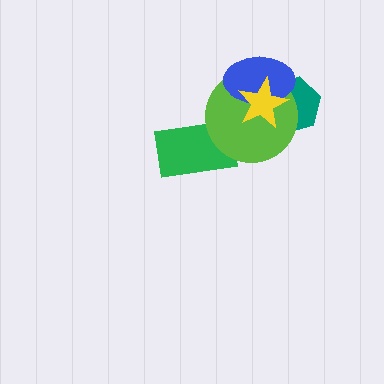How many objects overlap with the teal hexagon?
3 objects overlap with the teal hexagon.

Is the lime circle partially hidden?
Yes, it is partially covered by another shape.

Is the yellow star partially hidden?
No, no other shape covers it.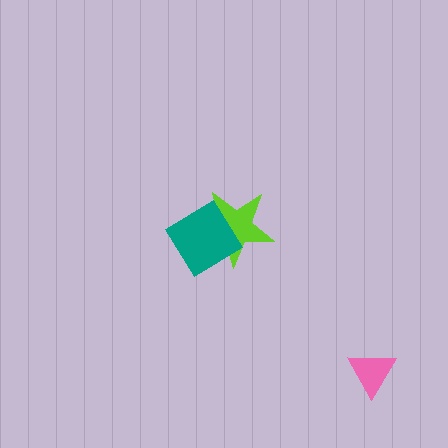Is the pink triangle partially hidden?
No, no other shape covers it.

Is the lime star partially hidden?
Yes, it is partially covered by another shape.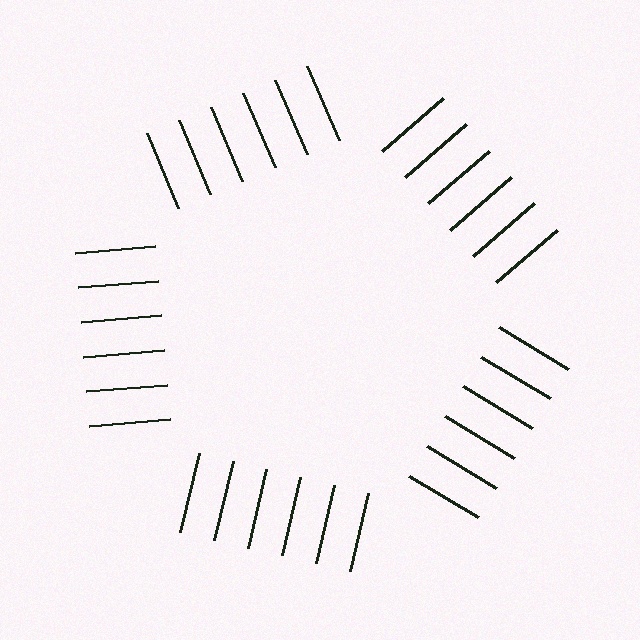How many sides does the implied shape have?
5 sides — the line-ends trace a pentagon.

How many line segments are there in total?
30 — 6 along each of the 5 edges.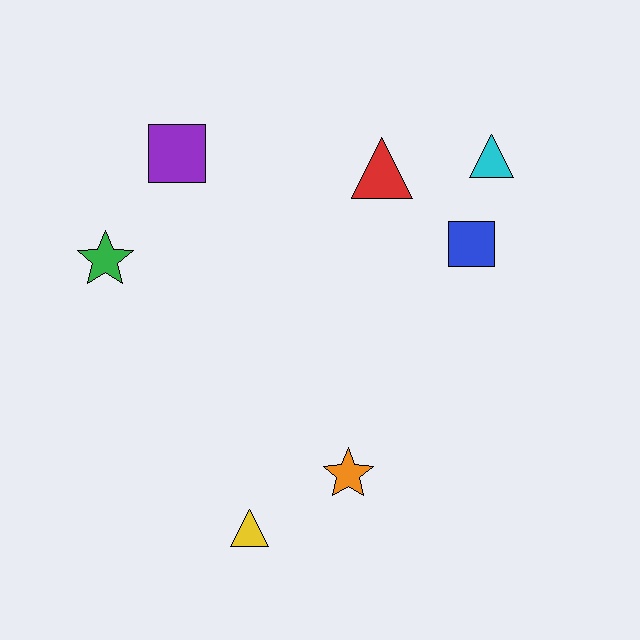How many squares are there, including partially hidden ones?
There are 2 squares.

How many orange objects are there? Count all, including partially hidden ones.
There is 1 orange object.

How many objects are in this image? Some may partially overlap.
There are 7 objects.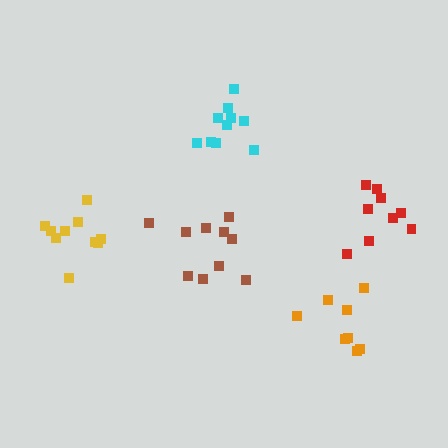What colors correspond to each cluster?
The clusters are colored: brown, red, orange, yellow, cyan.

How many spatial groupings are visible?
There are 5 spatial groupings.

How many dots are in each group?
Group 1: 10 dots, Group 2: 9 dots, Group 3: 8 dots, Group 4: 10 dots, Group 5: 10 dots (47 total).